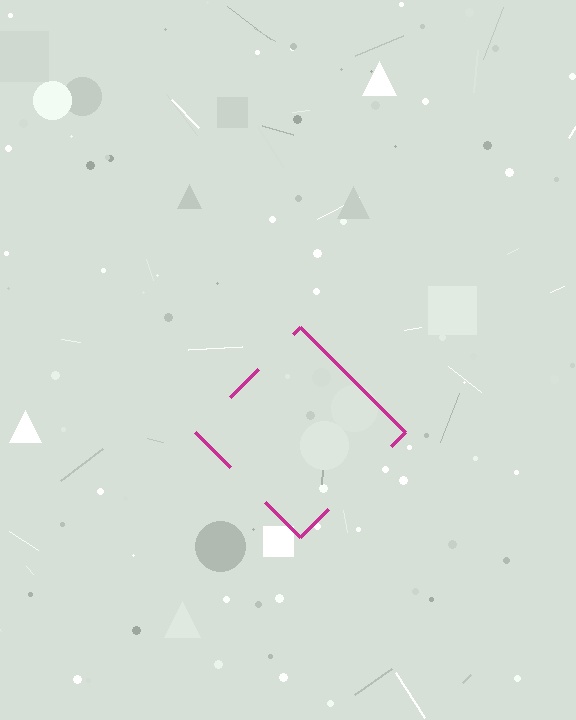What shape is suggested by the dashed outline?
The dashed outline suggests a diamond.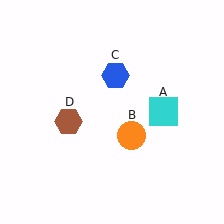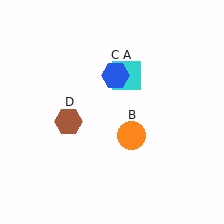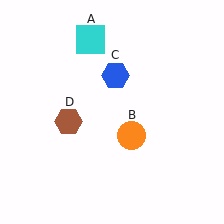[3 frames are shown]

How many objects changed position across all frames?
1 object changed position: cyan square (object A).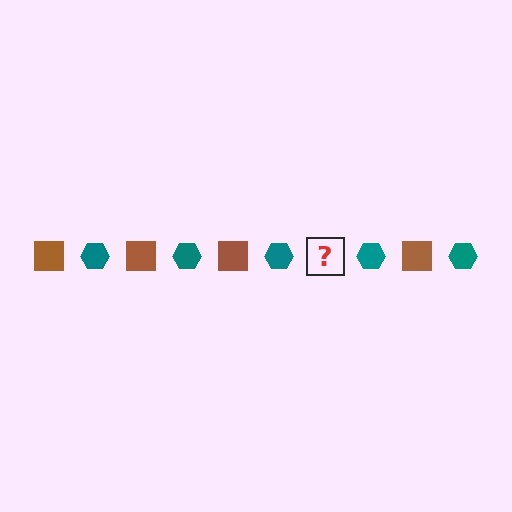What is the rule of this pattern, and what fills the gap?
The rule is that the pattern alternates between brown square and teal hexagon. The gap should be filled with a brown square.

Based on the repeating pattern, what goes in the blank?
The blank should be a brown square.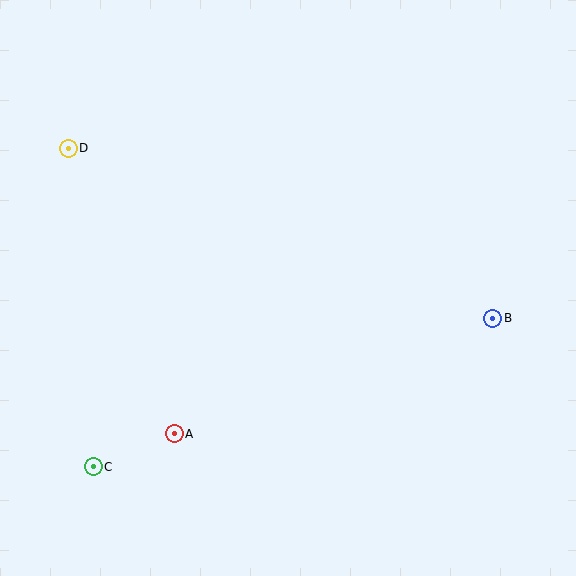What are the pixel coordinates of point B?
Point B is at (493, 318).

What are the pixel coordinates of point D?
Point D is at (68, 148).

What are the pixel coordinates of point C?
Point C is at (93, 467).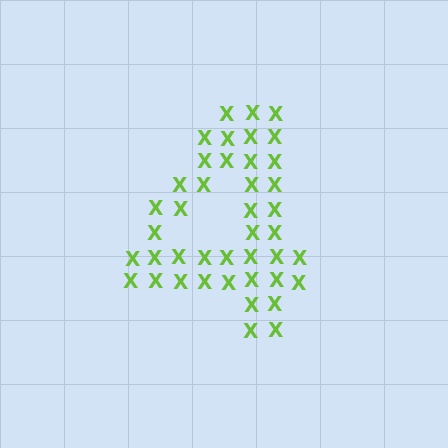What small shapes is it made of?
It is made of small letter X's.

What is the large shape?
The large shape is the digit 4.